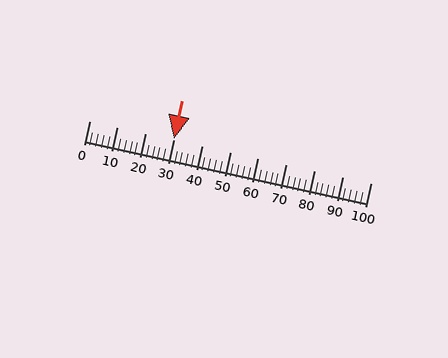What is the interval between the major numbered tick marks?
The major tick marks are spaced 10 units apart.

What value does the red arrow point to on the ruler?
The red arrow points to approximately 30.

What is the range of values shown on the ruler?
The ruler shows values from 0 to 100.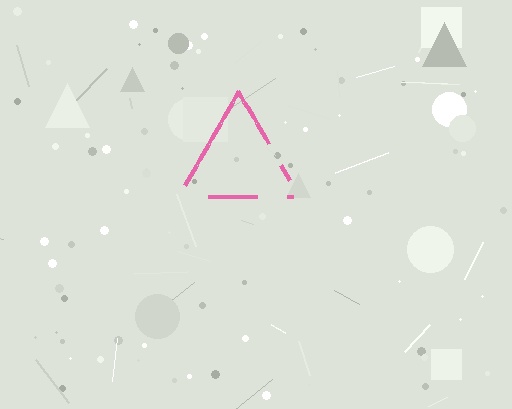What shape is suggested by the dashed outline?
The dashed outline suggests a triangle.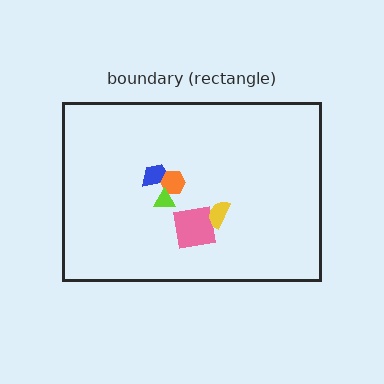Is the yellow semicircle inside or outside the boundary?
Inside.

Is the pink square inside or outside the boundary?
Inside.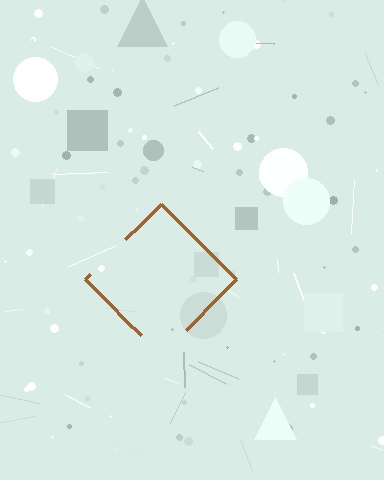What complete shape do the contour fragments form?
The contour fragments form a diamond.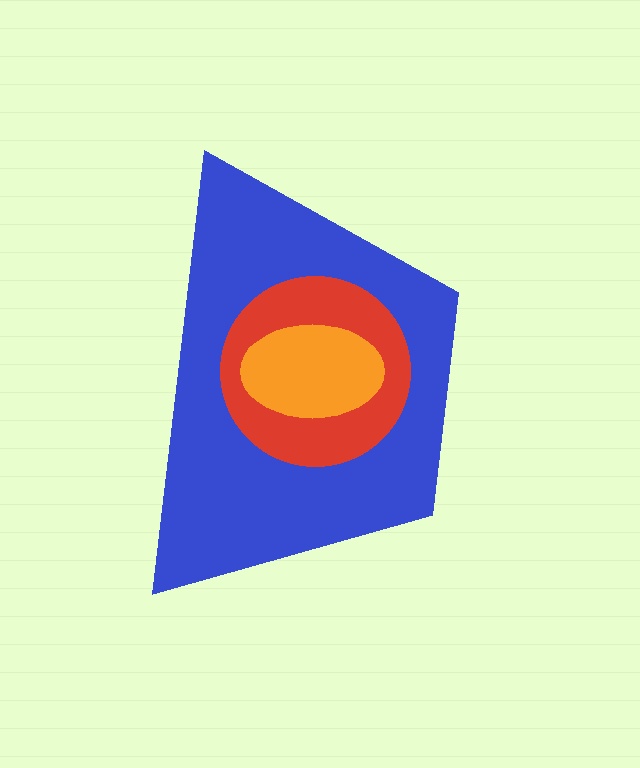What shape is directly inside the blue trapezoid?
The red circle.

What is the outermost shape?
The blue trapezoid.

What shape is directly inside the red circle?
The orange ellipse.